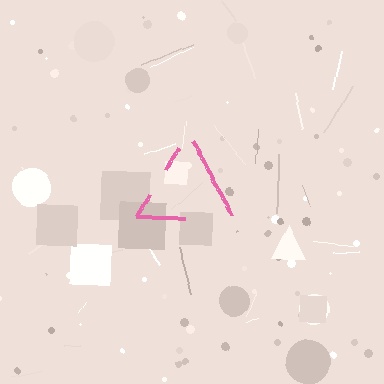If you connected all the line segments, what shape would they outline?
They would outline a triangle.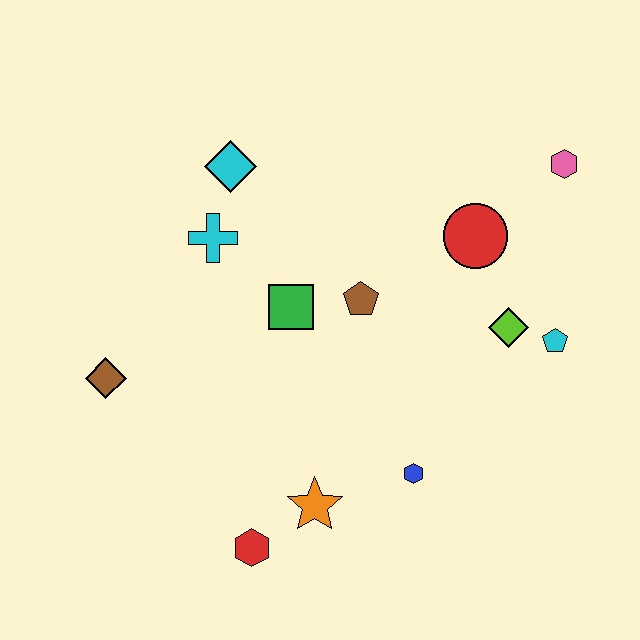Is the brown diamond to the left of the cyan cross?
Yes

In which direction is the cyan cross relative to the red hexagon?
The cyan cross is above the red hexagon.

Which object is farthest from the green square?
The pink hexagon is farthest from the green square.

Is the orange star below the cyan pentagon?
Yes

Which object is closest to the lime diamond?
The cyan pentagon is closest to the lime diamond.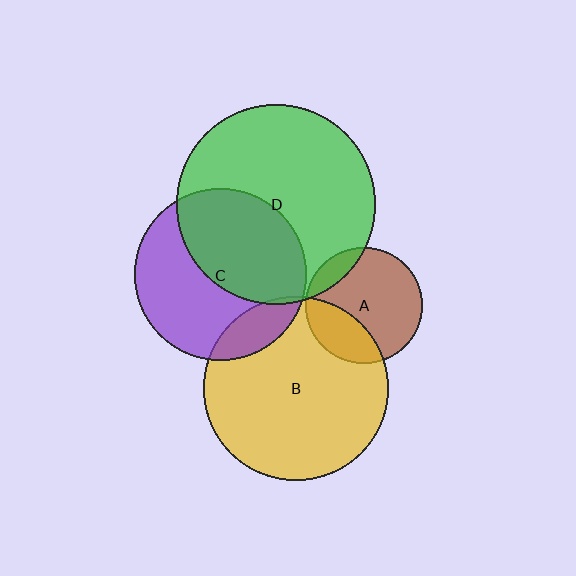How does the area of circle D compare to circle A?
Approximately 2.9 times.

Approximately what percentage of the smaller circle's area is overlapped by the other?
Approximately 10%.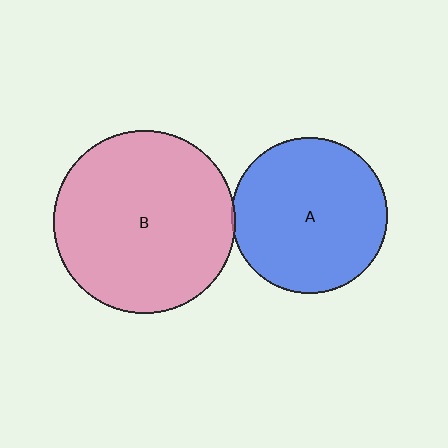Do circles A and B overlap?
Yes.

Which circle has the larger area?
Circle B (pink).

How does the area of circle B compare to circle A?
Approximately 1.4 times.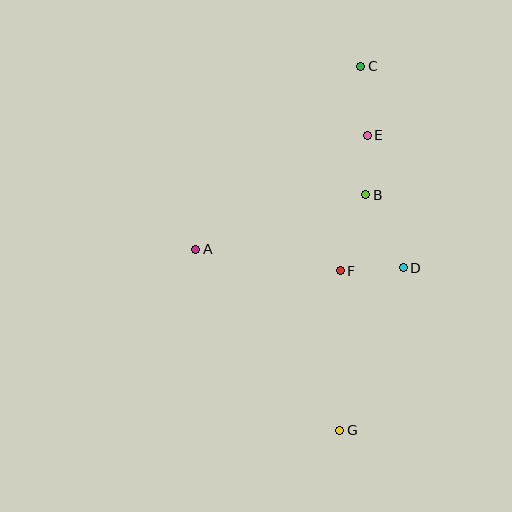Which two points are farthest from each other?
Points C and G are farthest from each other.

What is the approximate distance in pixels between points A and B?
The distance between A and B is approximately 179 pixels.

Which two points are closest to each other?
Points B and E are closest to each other.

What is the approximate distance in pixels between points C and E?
The distance between C and E is approximately 69 pixels.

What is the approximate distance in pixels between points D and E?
The distance between D and E is approximately 138 pixels.